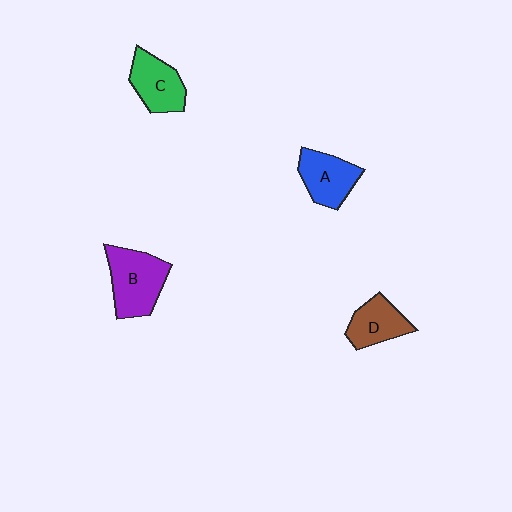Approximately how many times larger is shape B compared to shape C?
Approximately 1.3 times.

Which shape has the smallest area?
Shape D (brown).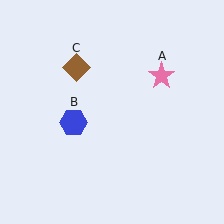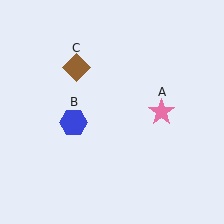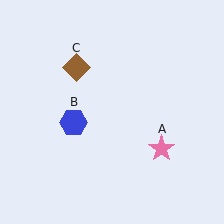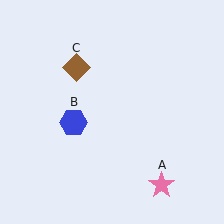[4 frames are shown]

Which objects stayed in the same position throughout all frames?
Blue hexagon (object B) and brown diamond (object C) remained stationary.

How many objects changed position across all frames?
1 object changed position: pink star (object A).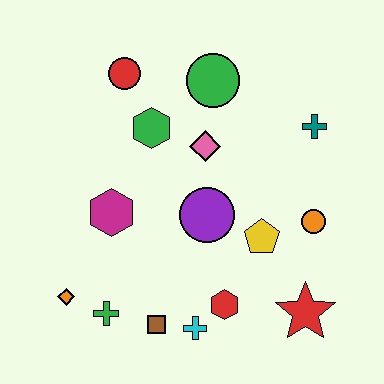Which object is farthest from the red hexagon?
The red circle is farthest from the red hexagon.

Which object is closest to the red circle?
The green hexagon is closest to the red circle.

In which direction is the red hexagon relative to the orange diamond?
The red hexagon is to the right of the orange diamond.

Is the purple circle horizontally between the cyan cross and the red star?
Yes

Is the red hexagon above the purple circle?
No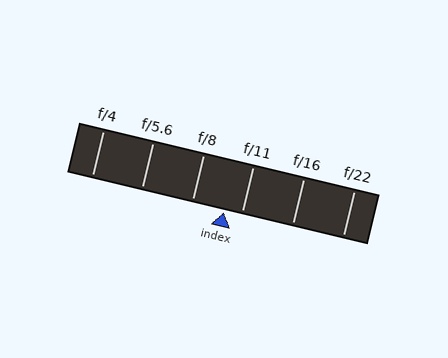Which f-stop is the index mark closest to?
The index mark is closest to f/11.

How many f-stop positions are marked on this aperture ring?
There are 6 f-stop positions marked.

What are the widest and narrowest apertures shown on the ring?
The widest aperture shown is f/4 and the narrowest is f/22.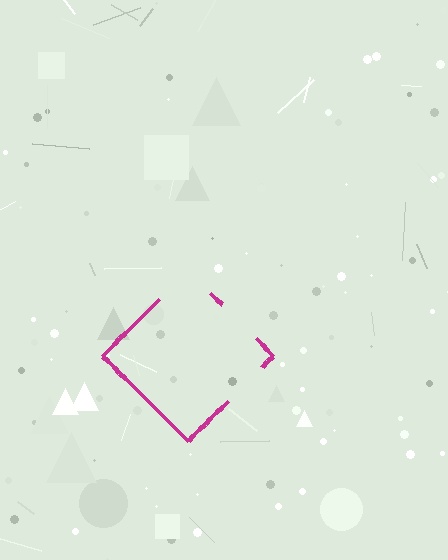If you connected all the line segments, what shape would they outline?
They would outline a diamond.